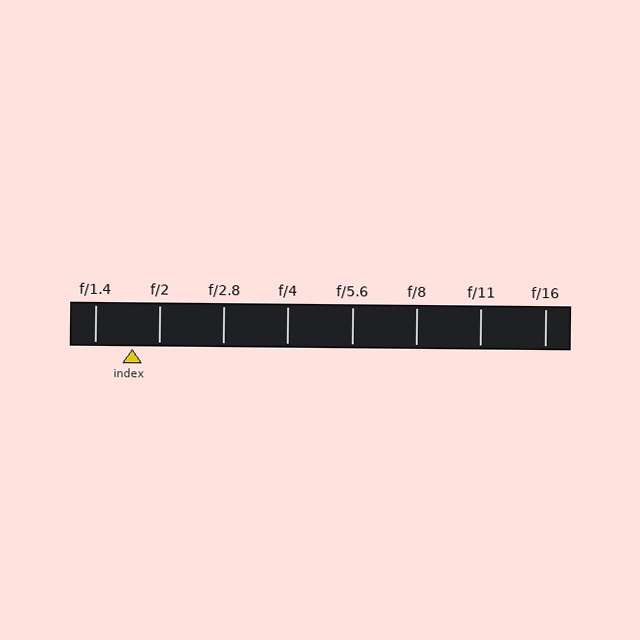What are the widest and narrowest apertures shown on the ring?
The widest aperture shown is f/1.4 and the narrowest is f/16.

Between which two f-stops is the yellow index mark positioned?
The index mark is between f/1.4 and f/2.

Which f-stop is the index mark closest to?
The index mark is closest to f/2.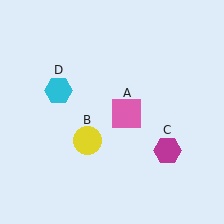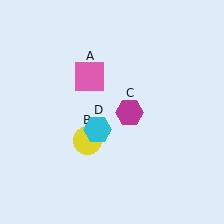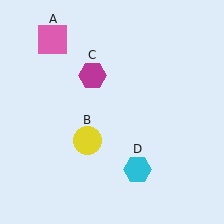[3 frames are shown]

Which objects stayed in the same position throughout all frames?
Yellow circle (object B) remained stationary.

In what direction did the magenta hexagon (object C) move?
The magenta hexagon (object C) moved up and to the left.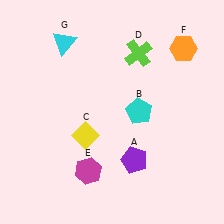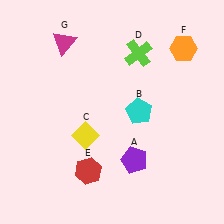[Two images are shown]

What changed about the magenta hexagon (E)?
In Image 1, E is magenta. In Image 2, it changed to red.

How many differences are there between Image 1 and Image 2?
There are 2 differences between the two images.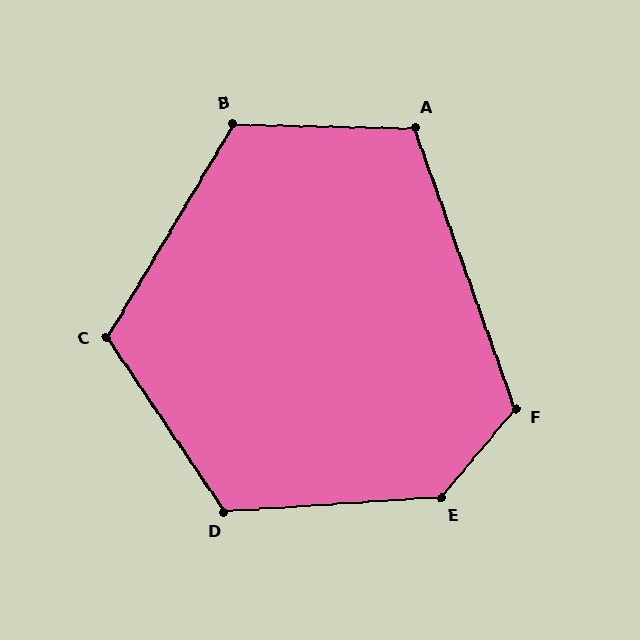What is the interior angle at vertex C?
Approximately 115 degrees (obtuse).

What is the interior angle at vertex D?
Approximately 120 degrees (obtuse).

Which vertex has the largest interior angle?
E, at approximately 134 degrees.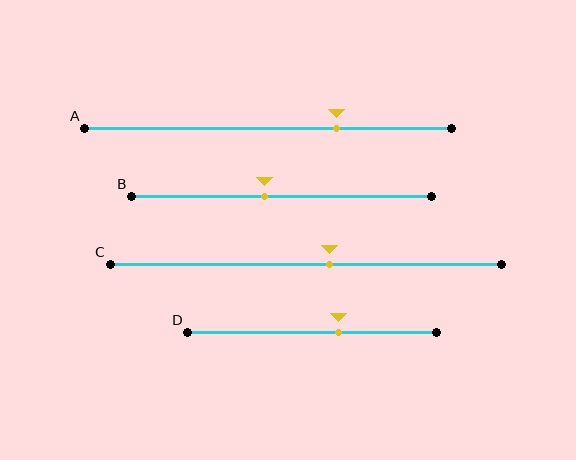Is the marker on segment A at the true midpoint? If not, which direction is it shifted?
No, the marker on segment A is shifted to the right by about 18% of the segment length.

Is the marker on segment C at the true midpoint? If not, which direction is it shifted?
No, the marker on segment C is shifted to the right by about 6% of the segment length.